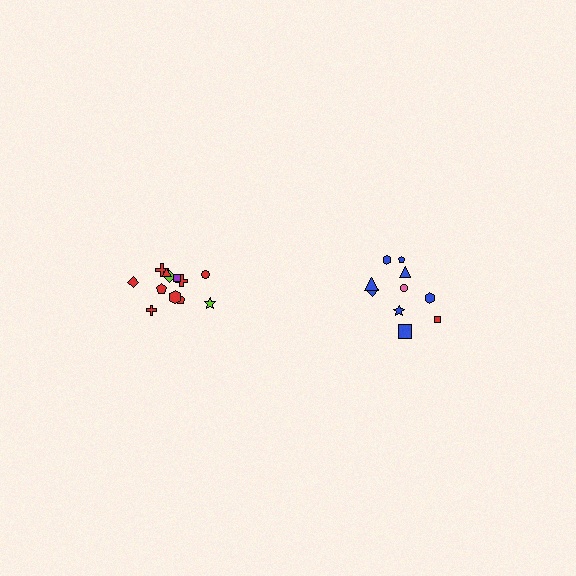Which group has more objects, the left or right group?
The left group.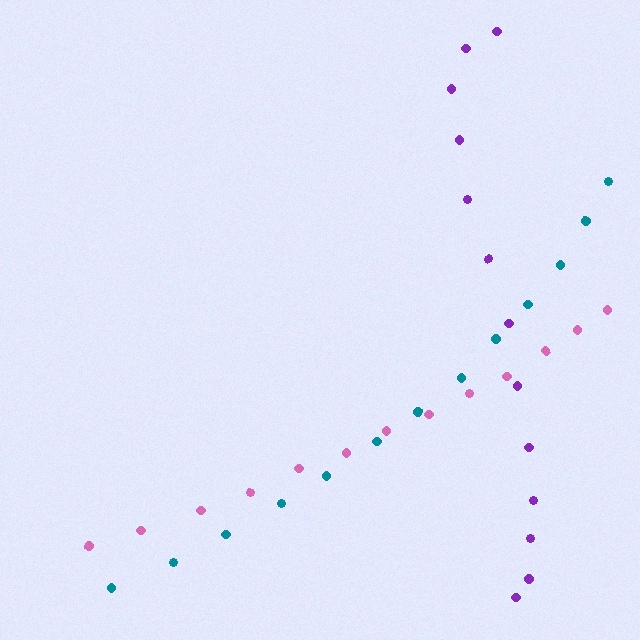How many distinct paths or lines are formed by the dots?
There are 3 distinct paths.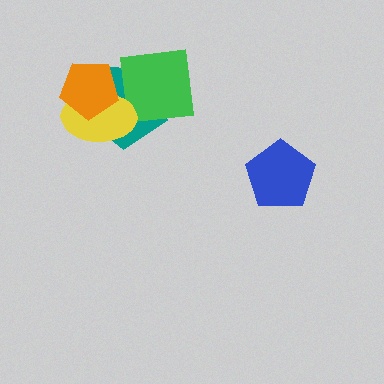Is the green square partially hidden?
Yes, it is partially covered by another shape.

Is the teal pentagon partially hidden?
Yes, it is partially covered by another shape.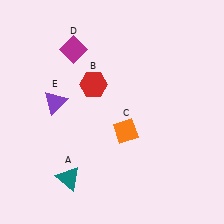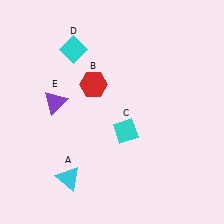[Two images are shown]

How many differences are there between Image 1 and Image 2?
There are 3 differences between the two images.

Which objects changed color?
A changed from teal to cyan. C changed from orange to cyan. D changed from magenta to cyan.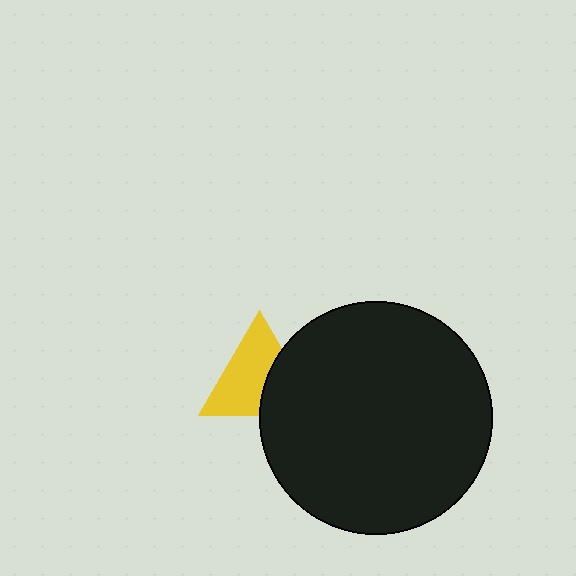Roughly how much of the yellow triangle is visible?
About half of it is visible (roughly 64%).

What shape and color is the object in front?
The object in front is a black circle.